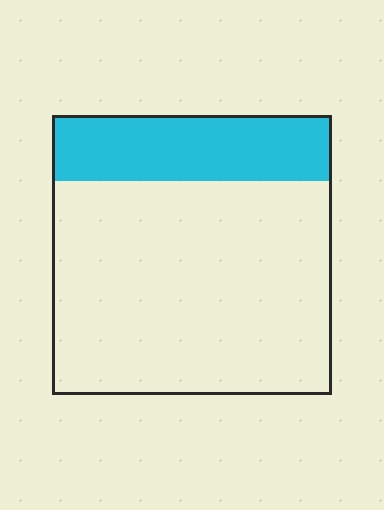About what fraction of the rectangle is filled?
About one quarter (1/4).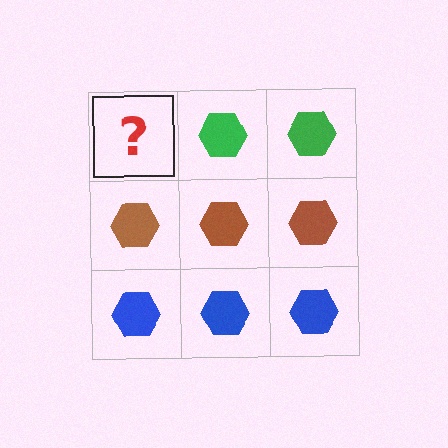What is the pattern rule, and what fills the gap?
The rule is that each row has a consistent color. The gap should be filled with a green hexagon.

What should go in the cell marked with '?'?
The missing cell should contain a green hexagon.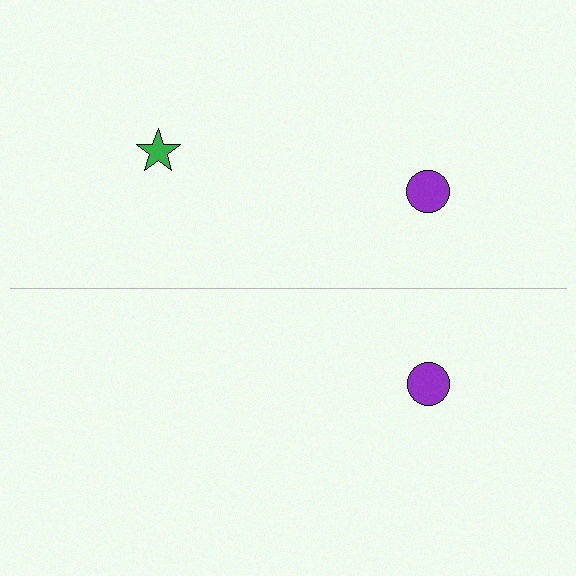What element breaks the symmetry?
A green star is missing from the bottom side.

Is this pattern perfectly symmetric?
No, the pattern is not perfectly symmetric. A green star is missing from the bottom side.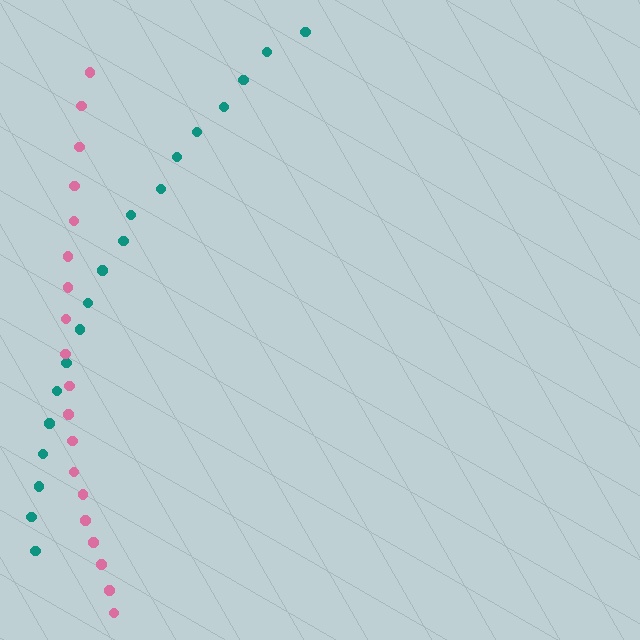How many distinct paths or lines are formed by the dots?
There are 2 distinct paths.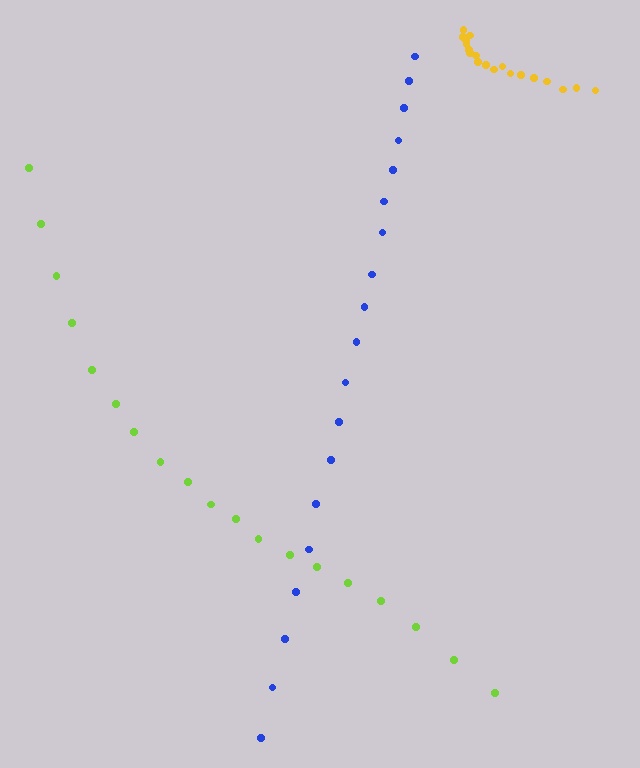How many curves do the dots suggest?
There are 3 distinct paths.